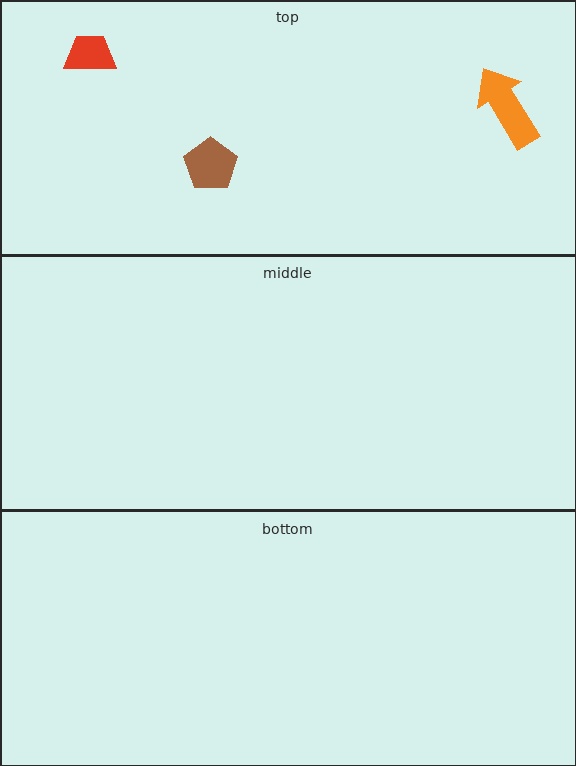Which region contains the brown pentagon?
The top region.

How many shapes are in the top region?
3.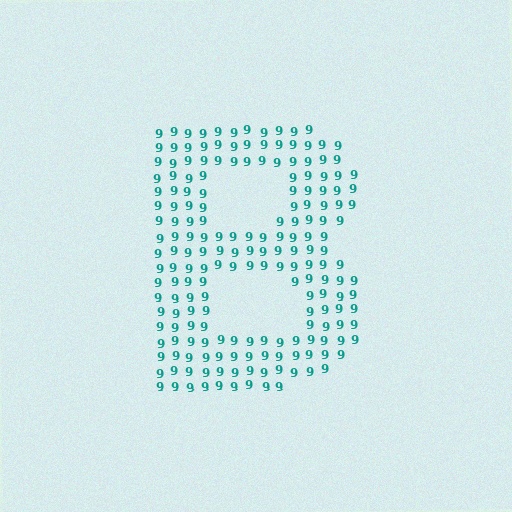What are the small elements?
The small elements are digit 9's.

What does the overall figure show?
The overall figure shows the letter B.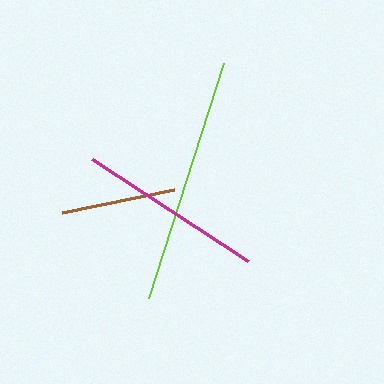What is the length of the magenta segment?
The magenta segment is approximately 187 pixels long.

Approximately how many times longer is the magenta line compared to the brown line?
The magenta line is approximately 1.6 times the length of the brown line.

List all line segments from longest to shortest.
From longest to shortest: lime, magenta, brown.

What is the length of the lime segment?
The lime segment is approximately 247 pixels long.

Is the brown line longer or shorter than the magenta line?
The magenta line is longer than the brown line.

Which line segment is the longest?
The lime line is the longest at approximately 247 pixels.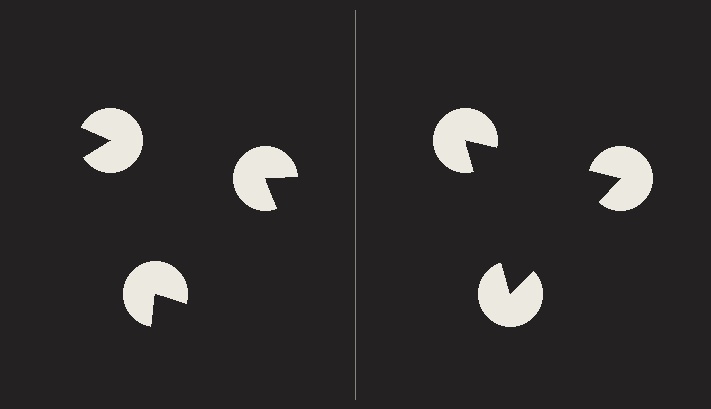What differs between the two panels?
The pac-man discs are positioned identically on both sides; only the wedge orientations differ. On the right they align to a triangle; on the left they are misaligned.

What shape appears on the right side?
An illusory triangle.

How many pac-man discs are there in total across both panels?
6 — 3 on each side.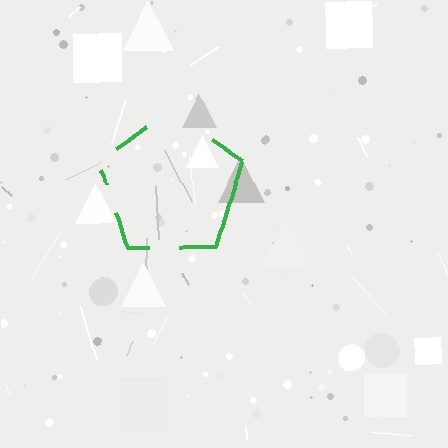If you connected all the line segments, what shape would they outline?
They would outline a pentagon.